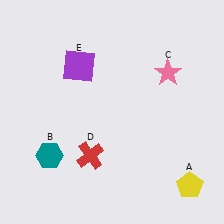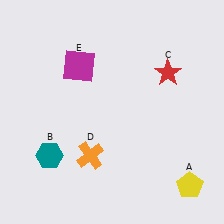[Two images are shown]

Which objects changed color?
C changed from pink to red. D changed from red to orange. E changed from purple to magenta.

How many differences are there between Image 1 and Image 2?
There are 3 differences between the two images.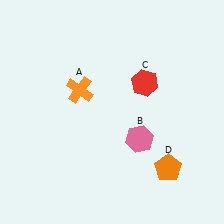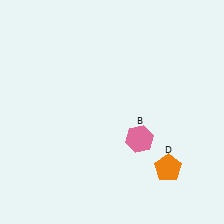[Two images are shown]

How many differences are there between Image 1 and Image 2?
There are 2 differences between the two images.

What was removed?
The red hexagon (C), the orange cross (A) were removed in Image 2.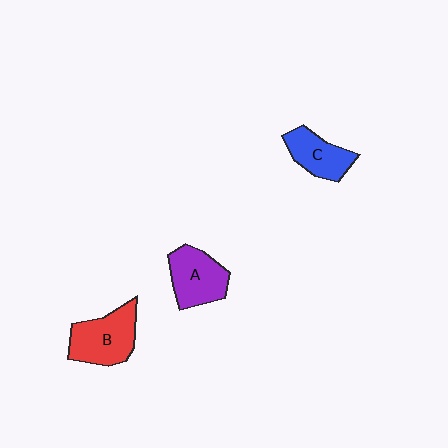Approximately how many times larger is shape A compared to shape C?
Approximately 1.2 times.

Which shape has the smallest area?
Shape C (blue).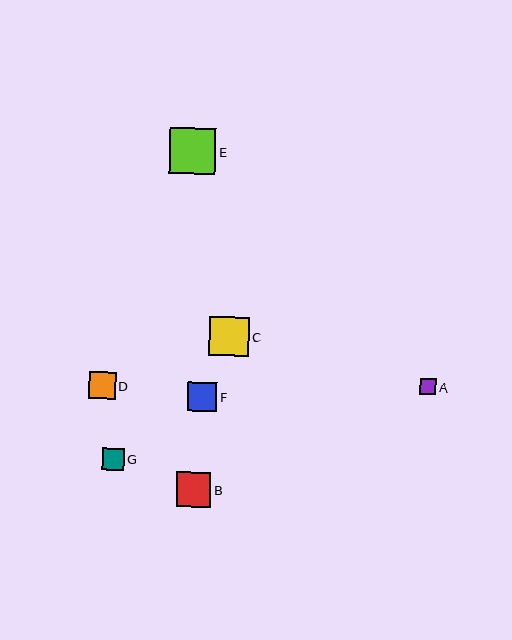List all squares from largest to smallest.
From largest to smallest: E, C, B, F, D, G, A.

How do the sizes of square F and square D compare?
Square F and square D are approximately the same size.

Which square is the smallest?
Square A is the smallest with a size of approximately 16 pixels.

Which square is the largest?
Square E is the largest with a size of approximately 46 pixels.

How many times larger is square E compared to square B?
Square E is approximately 1.3 times the size of square B.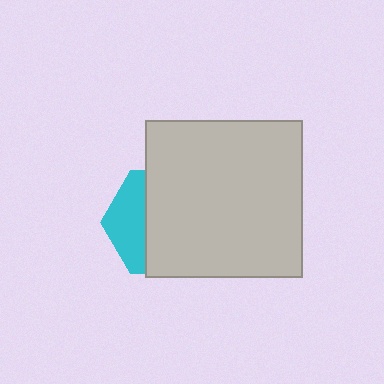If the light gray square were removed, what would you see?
You would see the complete cyan hexagon.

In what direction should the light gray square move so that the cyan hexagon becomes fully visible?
The light gray square should move right. That is the shortest direction to clear the overlap and leave the cyan hexagon fully visible.